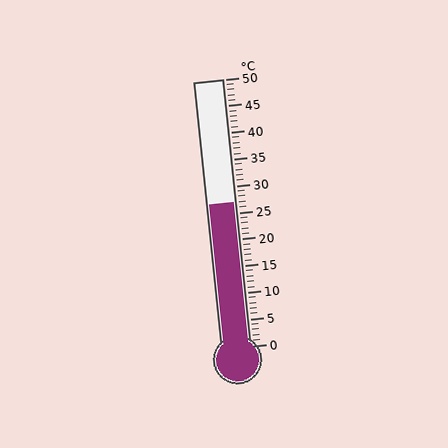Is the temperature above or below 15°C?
The temperature is above 15°C.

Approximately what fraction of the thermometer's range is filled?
The thermometer is filled to approximately 55% of its range.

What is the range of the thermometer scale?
The thermometer scale ranges from 0°C to 50°C.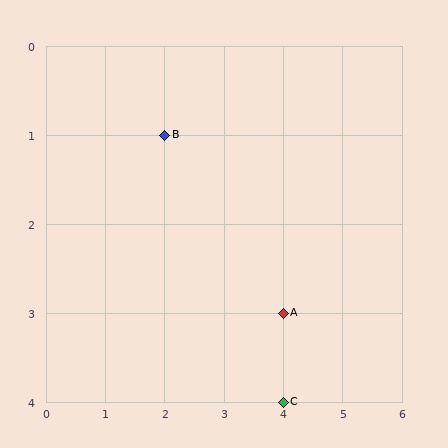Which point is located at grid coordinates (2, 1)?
Point B is at (2, 1).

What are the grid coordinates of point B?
Point B is at grid coordinates (2, 1).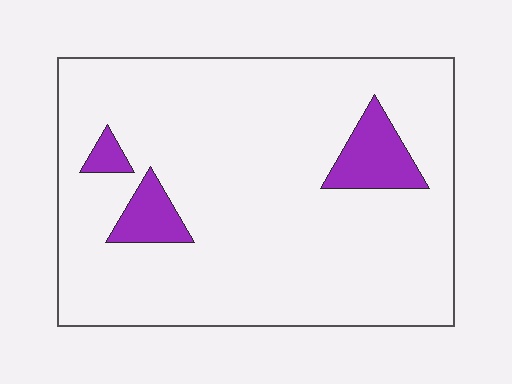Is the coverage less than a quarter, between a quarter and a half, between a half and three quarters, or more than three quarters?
Less than a quarter.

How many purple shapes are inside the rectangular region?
3.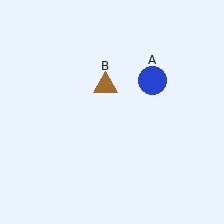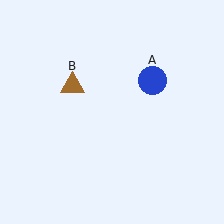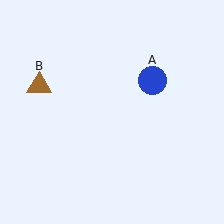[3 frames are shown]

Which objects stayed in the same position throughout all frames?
Blue circle (object A) remained stationary.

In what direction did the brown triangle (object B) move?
The brown triangle (object B) moved left.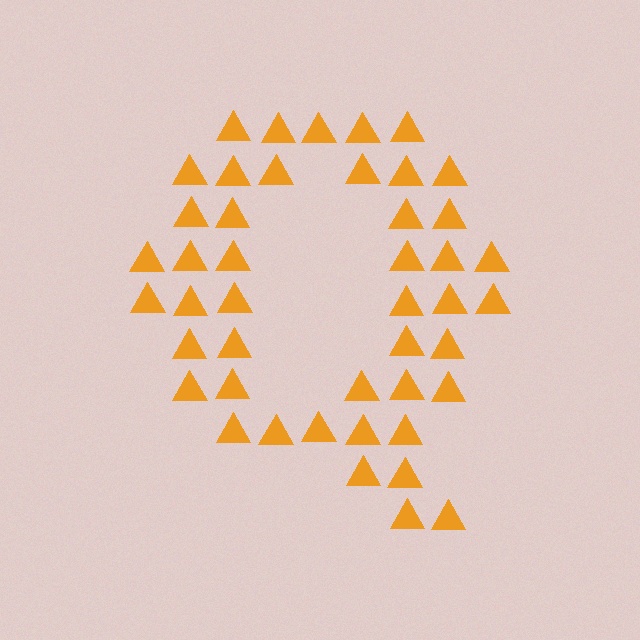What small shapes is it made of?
It is made of small triangles.